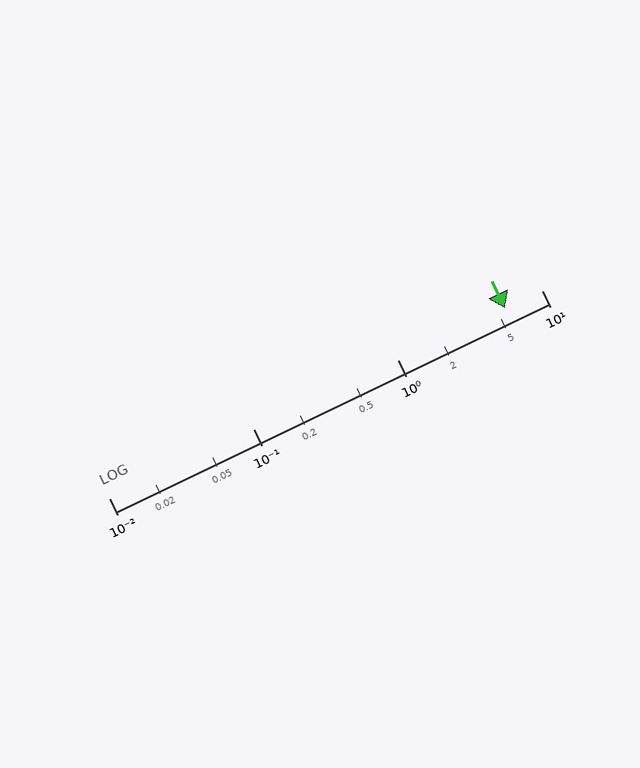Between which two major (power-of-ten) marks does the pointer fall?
The pointer is between 1 and 10.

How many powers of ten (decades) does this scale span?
The scale spans 3 decades, from 0.01 to 10.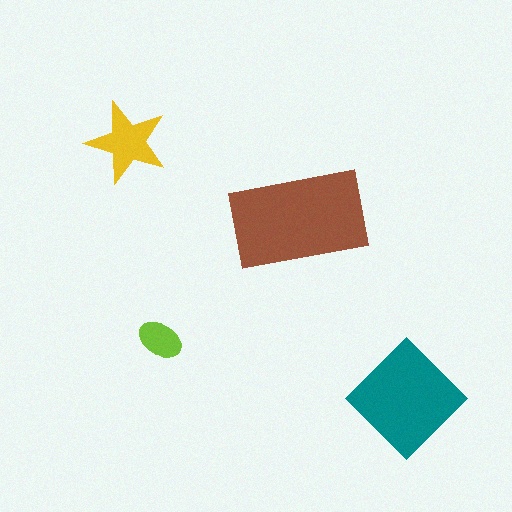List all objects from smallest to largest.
The lime ellipse, the yellow star, the teal diamond, the brown rectangle.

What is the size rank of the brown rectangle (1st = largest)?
1st.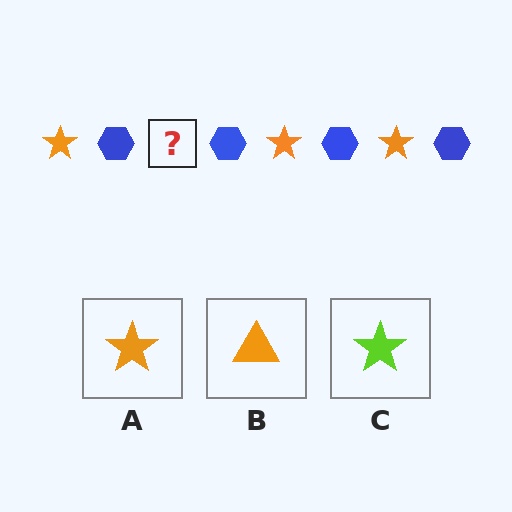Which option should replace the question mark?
Option A.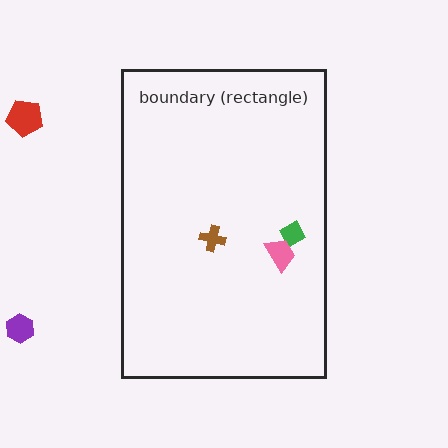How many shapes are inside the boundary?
3 inside, 2 outside.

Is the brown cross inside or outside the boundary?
Inside.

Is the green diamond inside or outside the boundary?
Inside.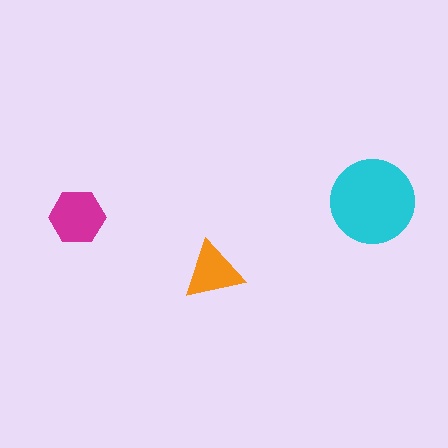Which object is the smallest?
The orange triangle.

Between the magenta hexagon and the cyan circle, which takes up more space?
The cyan circle.